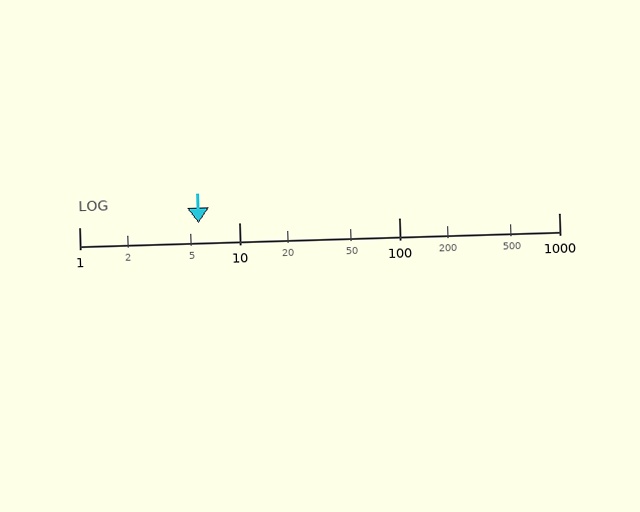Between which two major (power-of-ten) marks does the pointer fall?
The pointer is between 1 and 10.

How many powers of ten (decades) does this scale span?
The scale spans 3 decades, from 1 to 1000.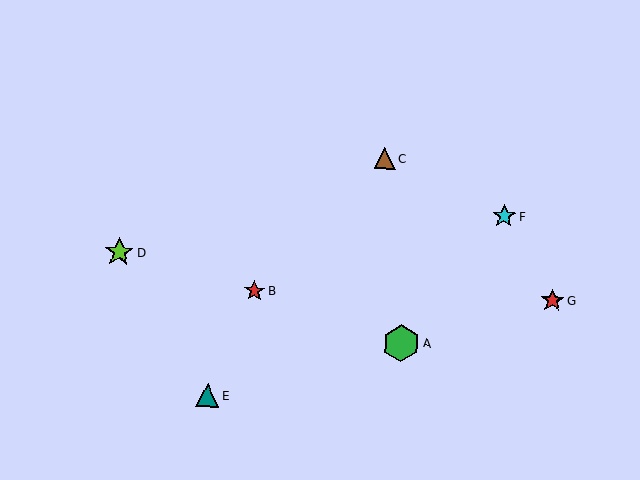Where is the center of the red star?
The center of the red star is at (552, 301).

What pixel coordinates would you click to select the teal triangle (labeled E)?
Click at (208, 395) to select the teal triangle E.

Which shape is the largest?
The green hexagon (labeled A) is the largest.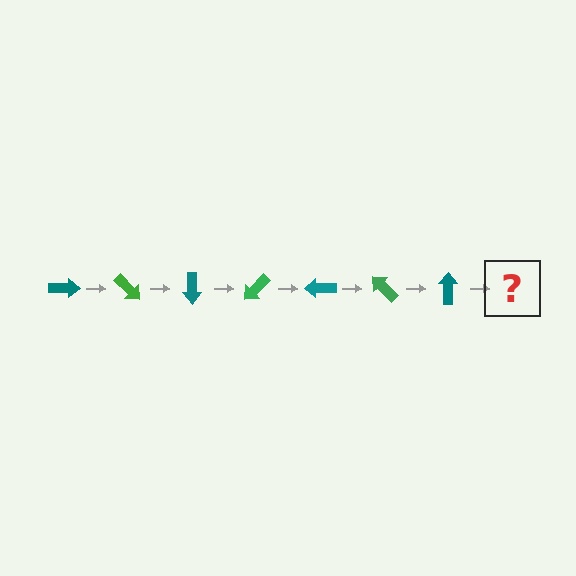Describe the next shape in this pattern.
It should be a green arrow, rotated 315 degrees from the start.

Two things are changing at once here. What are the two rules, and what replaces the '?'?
The two rules are that it rotates 45 degrees each step and the color cycles through teal and green. The '?' should be a green arrow, rotated 315 degrees from the start.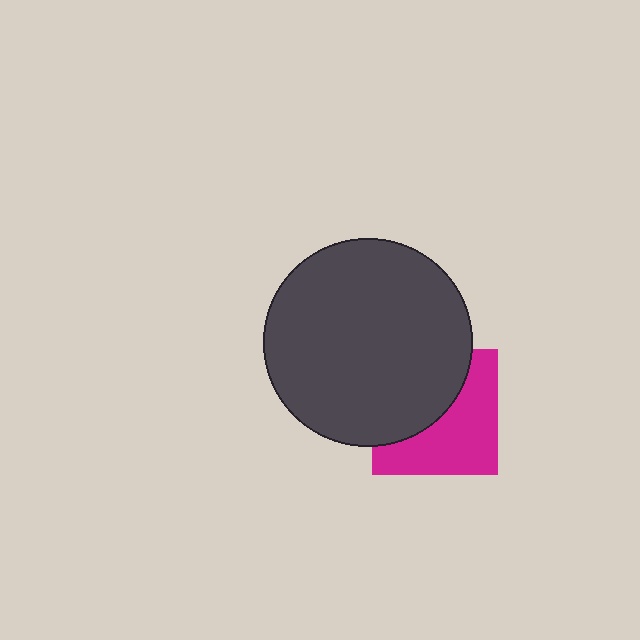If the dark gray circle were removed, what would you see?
You would see the complete magenta square.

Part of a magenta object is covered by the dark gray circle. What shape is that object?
It is a square.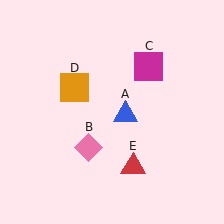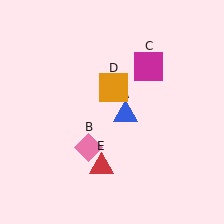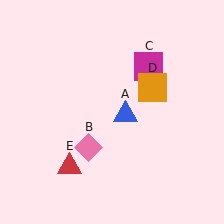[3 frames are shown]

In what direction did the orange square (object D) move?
The orange square (object D) moved right.